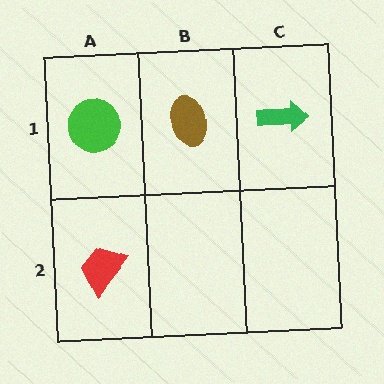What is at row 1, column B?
A brown ellipse.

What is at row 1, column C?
A green arrow.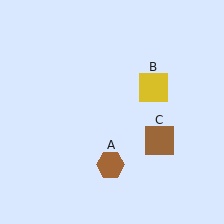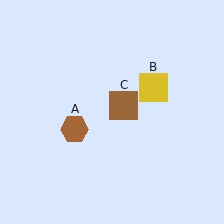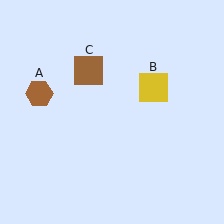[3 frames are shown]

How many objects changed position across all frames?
2 objects changed position: brown hexagon (object A), brown square (object C).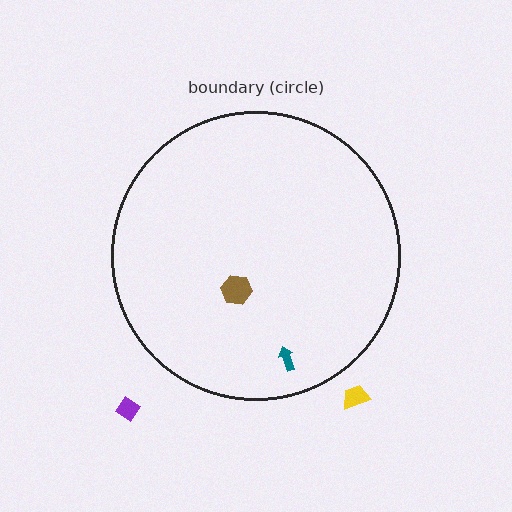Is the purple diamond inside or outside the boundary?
Outside.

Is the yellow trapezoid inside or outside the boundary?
Outside.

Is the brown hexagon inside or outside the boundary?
Inside.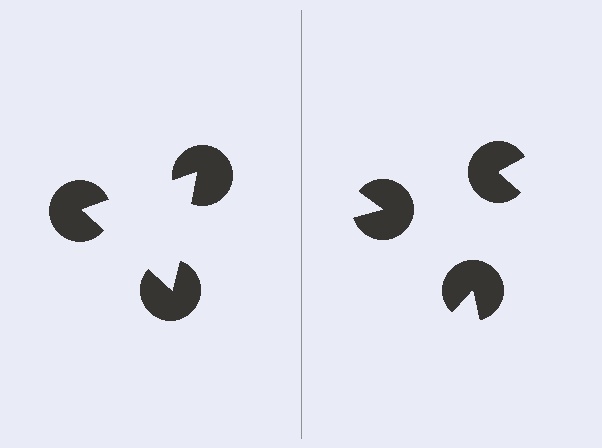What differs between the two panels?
The pac-man discs are positioned identically on both sides; only the wedge orientations differ. On the left they align to a triangle; on the right they are misaligned.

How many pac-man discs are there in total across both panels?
6 — 3 on each side.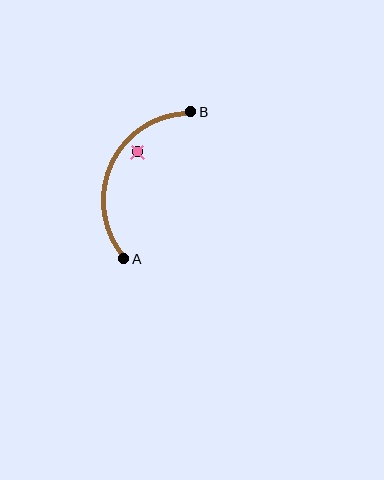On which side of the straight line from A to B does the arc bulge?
The arc bulges to the left of the straight line connecting A and B.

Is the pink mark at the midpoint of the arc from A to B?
No — the pink mark does not lie on the arc at all. It sits slightly inside the curve.